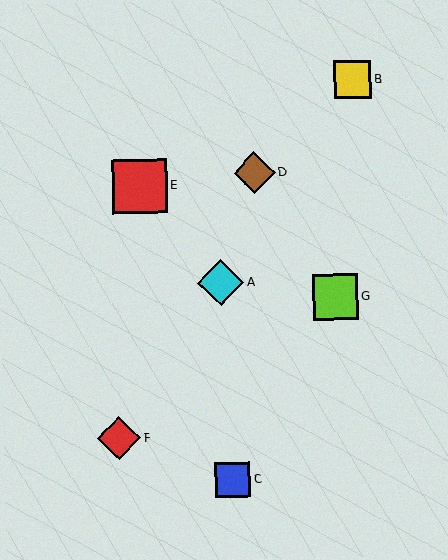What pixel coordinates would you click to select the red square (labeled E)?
Click at (140, 186) to select the red square E.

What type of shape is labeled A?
Shape A is a cyan diamond.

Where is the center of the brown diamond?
The center of the brown diamond is at (254, 173).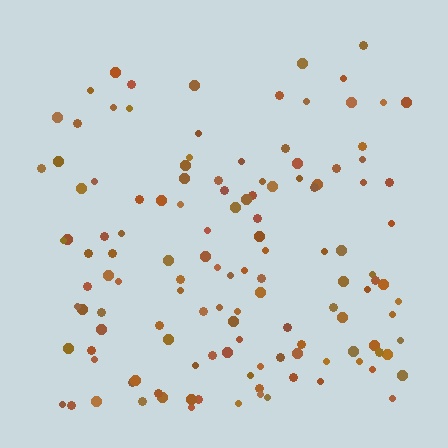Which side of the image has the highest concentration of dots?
The bottom.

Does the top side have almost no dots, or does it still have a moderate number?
Still a moderate number, just noticeably fewer than the bottom.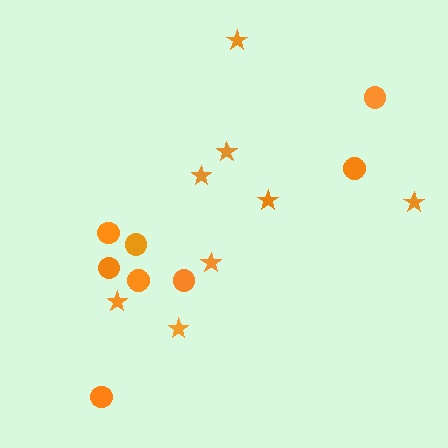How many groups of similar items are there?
There are 2 groups: one group of stars (8) and one group of circles (8).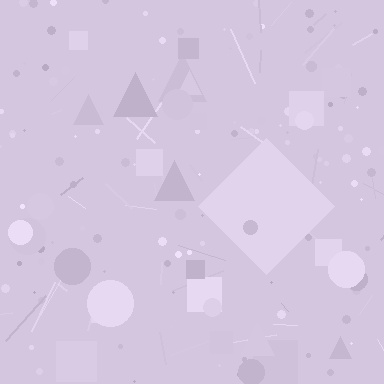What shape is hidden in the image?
A diamond is hidden in the image.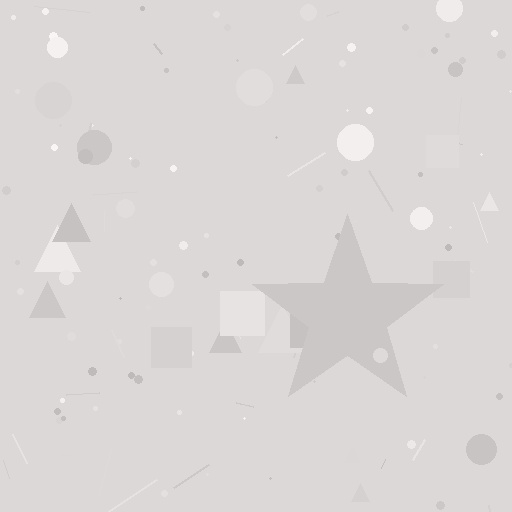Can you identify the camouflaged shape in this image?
The camouflaged shape is a star.